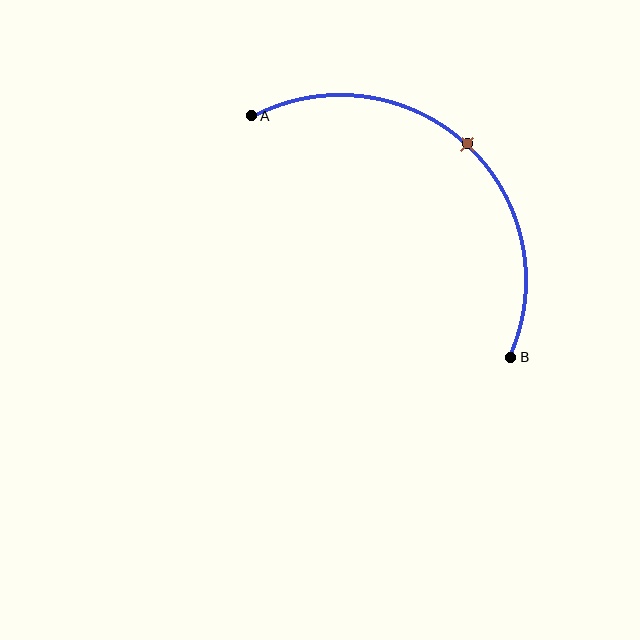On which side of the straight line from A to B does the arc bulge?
The arc bulges above and to the right of the straight line connecting A and B.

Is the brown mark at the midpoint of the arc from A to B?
Yes. The brown mark lies on the arc at equal arc-length from both A and B — it is the arc midpoint.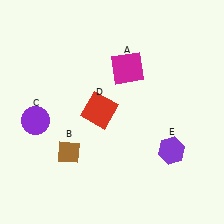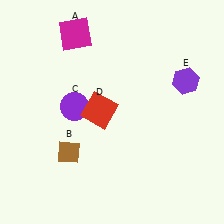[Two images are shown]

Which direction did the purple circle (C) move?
The purple circle (C) moved right.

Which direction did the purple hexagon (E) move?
The purple hexagon (E) moved up.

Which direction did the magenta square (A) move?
The magenta square (A) moved left.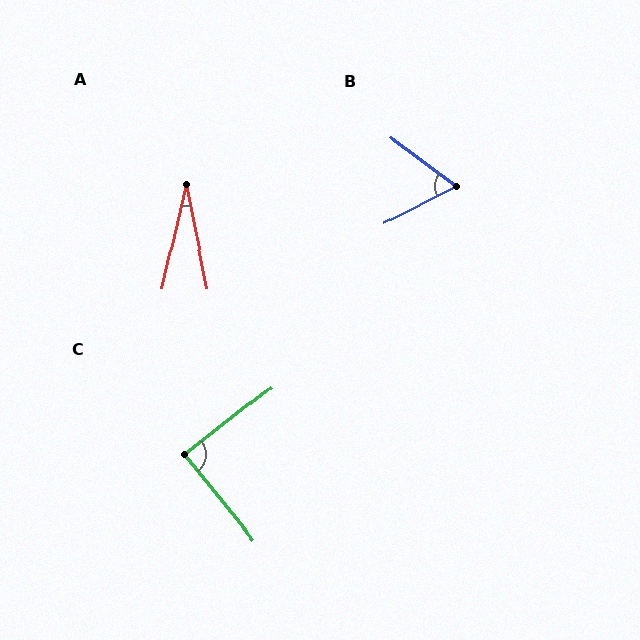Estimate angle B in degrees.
Approximately 64 degrees.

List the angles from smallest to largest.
A (24°), B (64°), C (89°).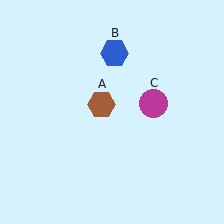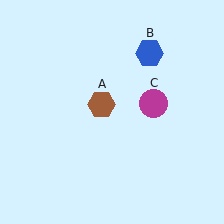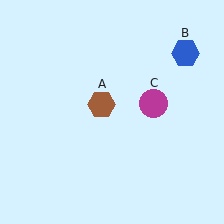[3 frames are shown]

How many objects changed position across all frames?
1 object changed position: blue hexagon (object B).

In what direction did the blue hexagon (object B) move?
The blue hexagon (object B) moved right.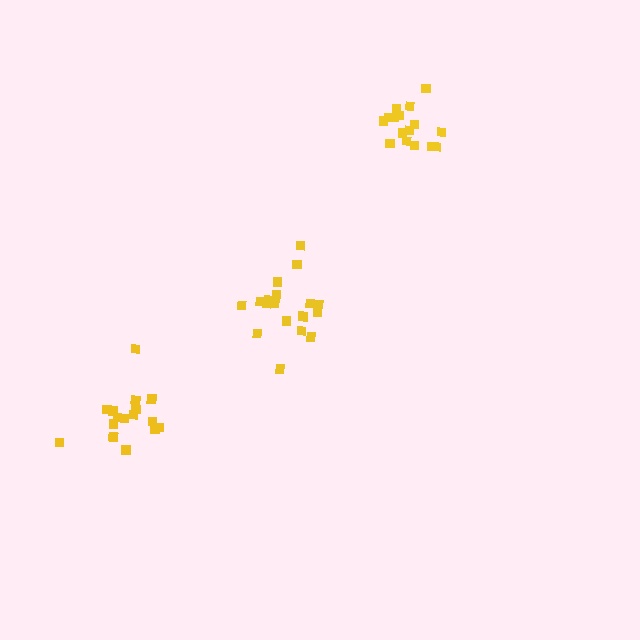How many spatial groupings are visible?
There are 3 spatial groupings.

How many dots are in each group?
Group 1: 17 dots, Group 2: 18 dots, Group 3: 16 dots (51 total).